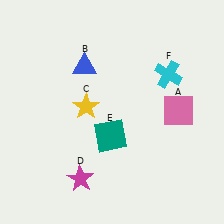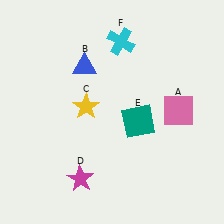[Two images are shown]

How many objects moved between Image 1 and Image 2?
2 objects moved between the two images.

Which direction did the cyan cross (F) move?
The cyan cross (F) moved left.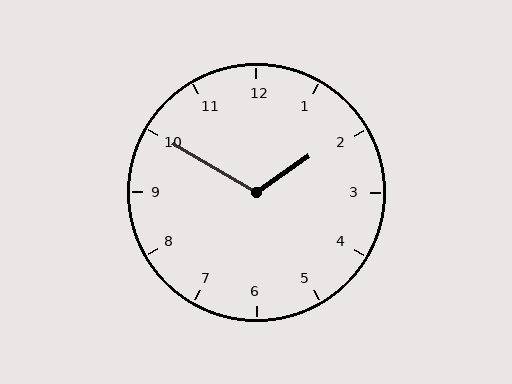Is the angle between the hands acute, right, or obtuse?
It is obtuse.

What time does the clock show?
1:50.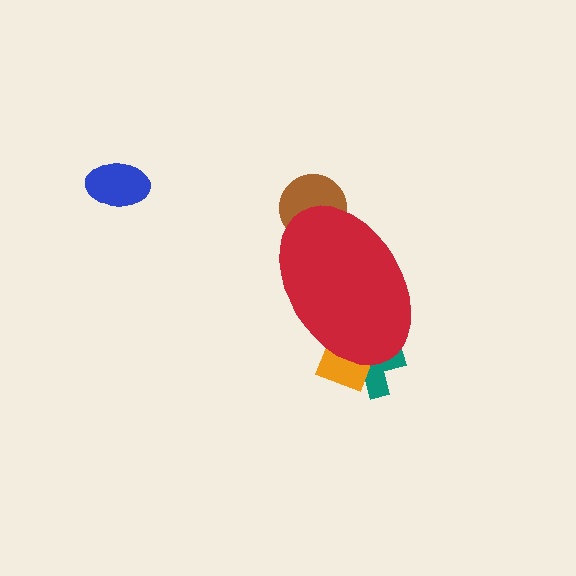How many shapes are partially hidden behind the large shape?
3 shapes are partially hidden.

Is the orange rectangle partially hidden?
Yes, the orange rectangle is partially hidden behind the red ellipse.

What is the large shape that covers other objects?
A red ellipse.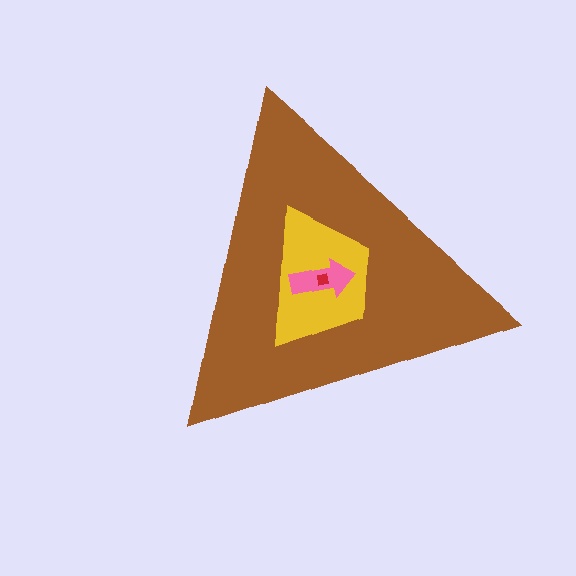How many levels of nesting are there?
4.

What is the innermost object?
The red square.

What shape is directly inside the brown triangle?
The yellow trapezoid.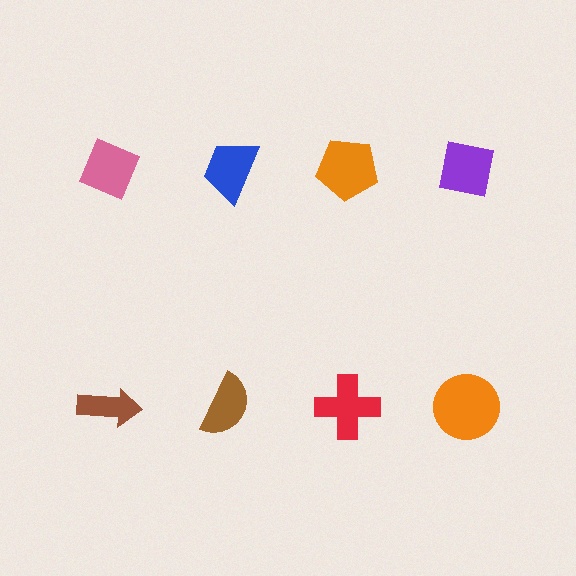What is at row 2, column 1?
A brown arrow.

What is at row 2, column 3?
A red cross.